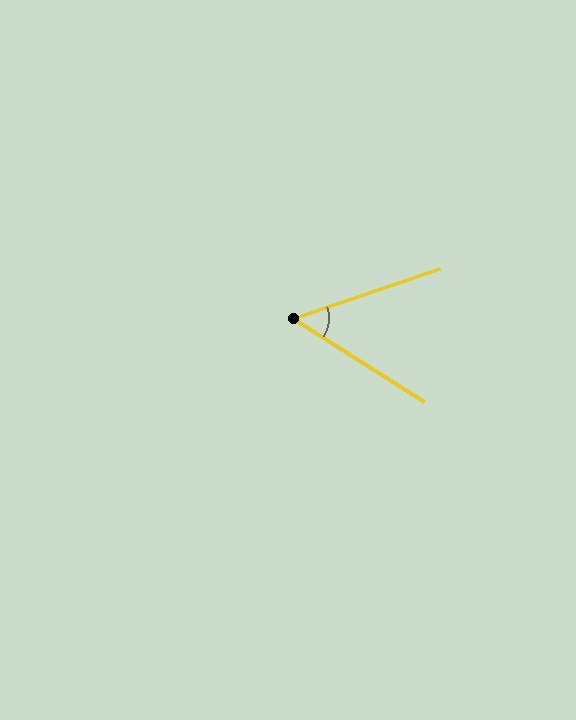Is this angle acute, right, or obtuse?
It is acute.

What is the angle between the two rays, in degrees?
Approximately 51 degrees.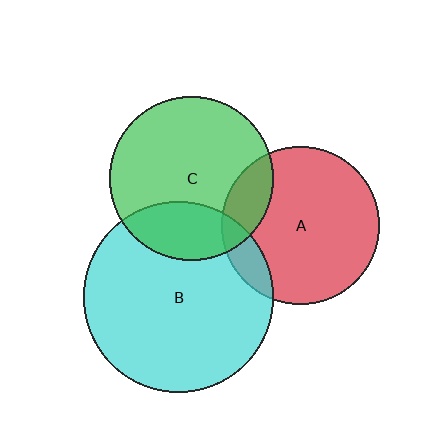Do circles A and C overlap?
Yes.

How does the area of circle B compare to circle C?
Approximately 1.3 times.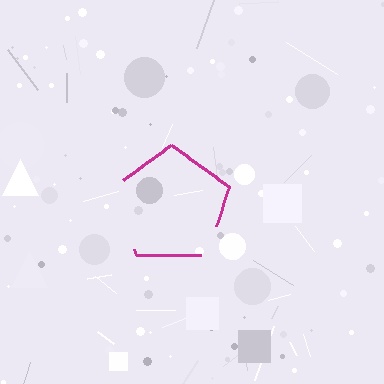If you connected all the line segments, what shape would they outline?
They would outline a pentagon.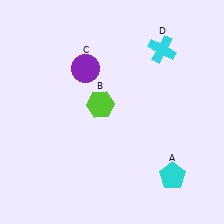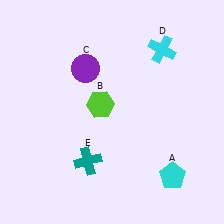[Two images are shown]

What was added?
A teal cross (E) was added in Image 2.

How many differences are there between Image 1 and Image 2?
There is 1 difference between the two images.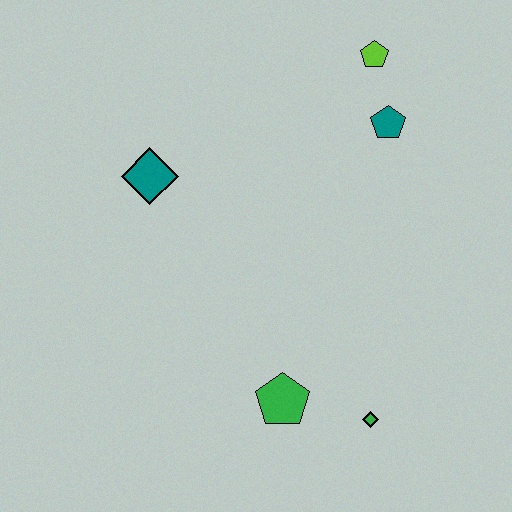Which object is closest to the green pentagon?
The green diamond is closest to the green pentagon.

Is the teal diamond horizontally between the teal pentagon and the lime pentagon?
No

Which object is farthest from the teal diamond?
The green diamond is farthest from the teal diamond.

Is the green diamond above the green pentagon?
No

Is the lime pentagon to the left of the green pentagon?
No